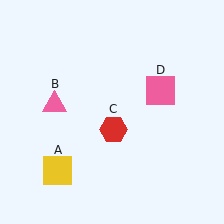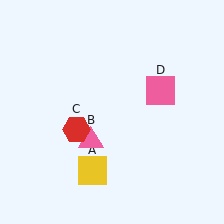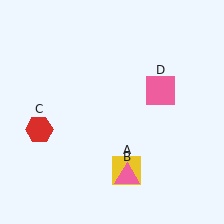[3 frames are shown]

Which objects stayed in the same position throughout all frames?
Pink square (object D) remained stationary.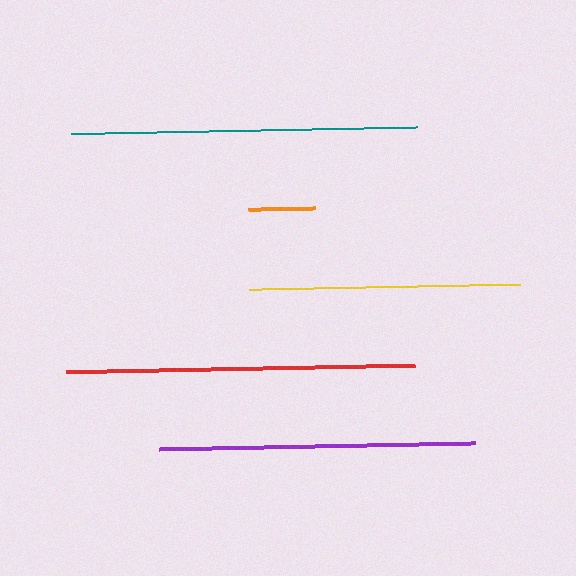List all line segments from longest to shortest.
From longest to shortest: red, teal, purple, yellow, orange.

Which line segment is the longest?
The red line is the longest at approximately 349 pixels.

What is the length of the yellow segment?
The yellow segment is approximately 271 pixels long.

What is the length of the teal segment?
The teal segment is approximately 346 pixels long.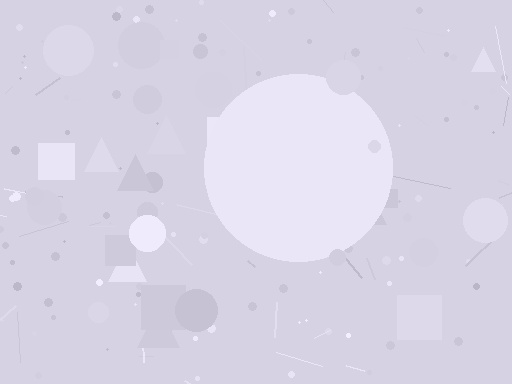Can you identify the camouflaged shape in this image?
The camouflaged shape is a circle.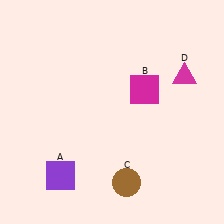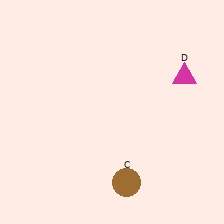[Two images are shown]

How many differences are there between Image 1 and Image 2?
There are 2 differences between the two images.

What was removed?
The magenta square (B), the purple square (A) were removed in Image 2.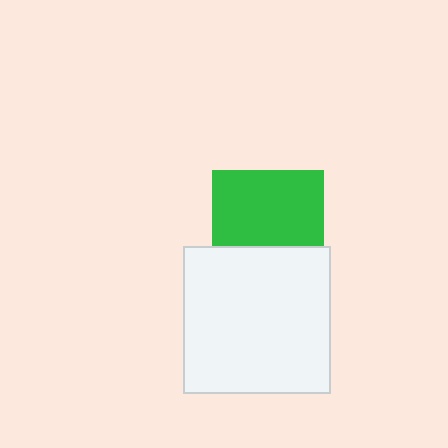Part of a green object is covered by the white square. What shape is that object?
It is a square.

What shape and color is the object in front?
The object in front is a white square.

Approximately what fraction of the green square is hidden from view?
Roughly 32% of the green square is hidden behind the white square.